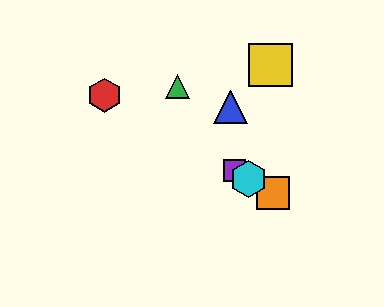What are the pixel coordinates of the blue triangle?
The blue triangle is at (231, 107).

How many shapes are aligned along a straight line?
4 shapes (the red hexagon, the purple square, the orange square, the cyan hexagon) are aligned along a straight line.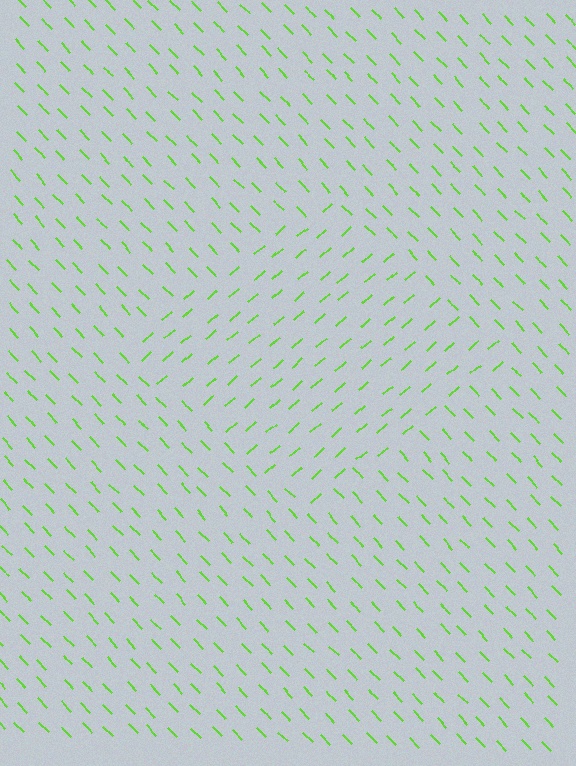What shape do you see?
I see a diamond.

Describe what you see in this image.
The image is filled with small lime line segments. A diamond region in the image has lines oriented differently from the surrounding lines, creating a visible texture boundary.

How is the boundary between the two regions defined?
The boundary is defined purely by a change in line orientation (approximately 87 degrees difference). All lines are the same color and thickness.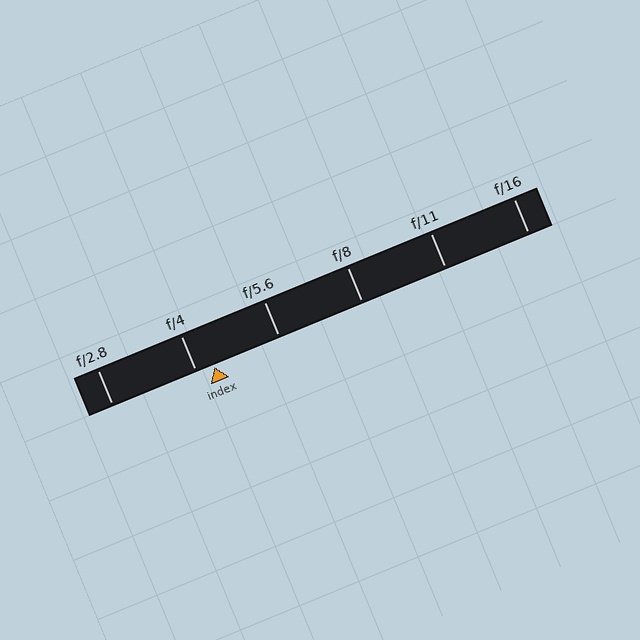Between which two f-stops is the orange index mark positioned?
The index mark is between f/4 and f/5.6.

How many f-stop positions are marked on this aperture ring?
There are 6 f-stop positions marked.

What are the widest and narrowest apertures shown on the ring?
The widest aperture shown is f/2.8 and the narrowest is f/16.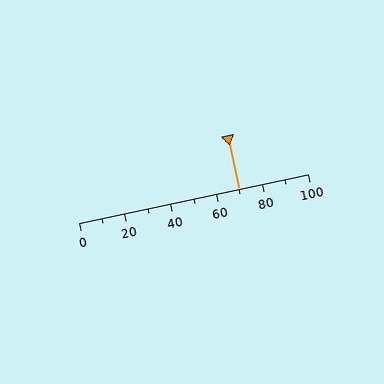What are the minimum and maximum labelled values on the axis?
The axis runs from 0 to 100.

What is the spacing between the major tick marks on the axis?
The major ticks are spaced 20 apart.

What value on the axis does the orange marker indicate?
The marker indicates approximately 70.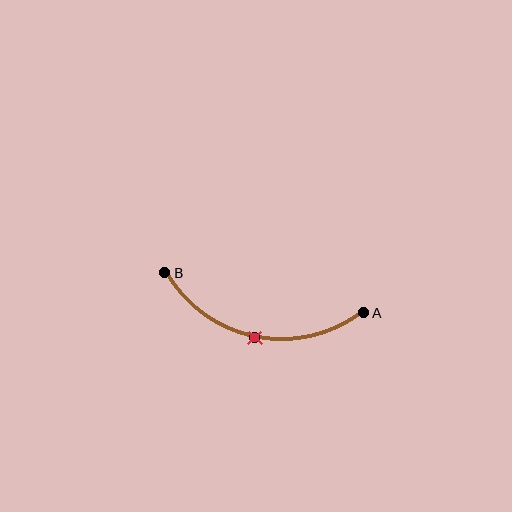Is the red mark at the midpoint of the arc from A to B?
Yes. The red mark lies on the arc at equal arc-length from both A and B — it is the arc midpoint.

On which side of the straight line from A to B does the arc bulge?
The arc bulges below the straight line connecting A and B.